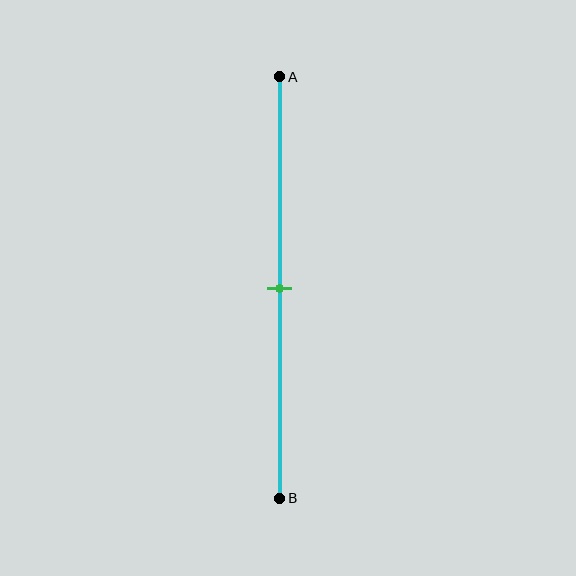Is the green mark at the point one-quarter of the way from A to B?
No, the mark is at about 50% from A, not at the 25% one-quarter point.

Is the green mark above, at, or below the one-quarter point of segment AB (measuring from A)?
The green mark is below the one-quarter point of segment AB.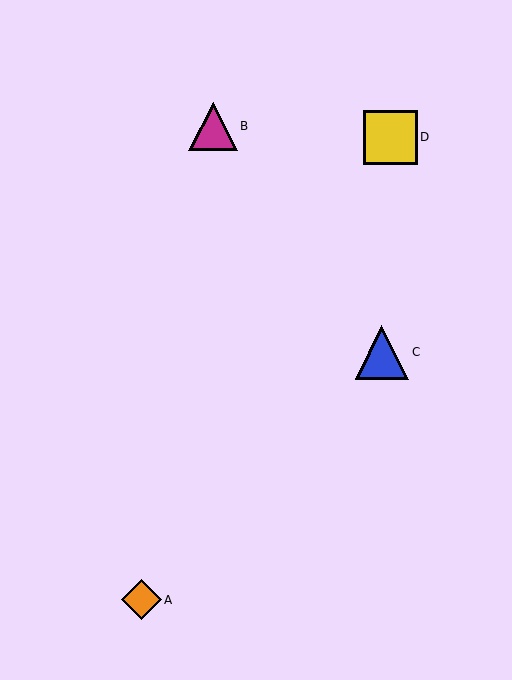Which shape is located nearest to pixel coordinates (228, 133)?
The magenta triangle (labeled B) at (213, 126) is nearest to that location.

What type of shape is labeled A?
Shape A is an orange diamond.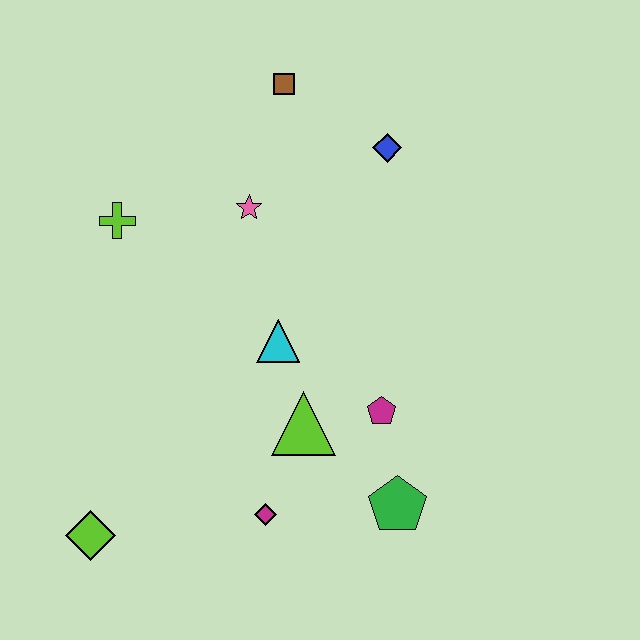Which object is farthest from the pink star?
The lime diamond is farthest from the pink star.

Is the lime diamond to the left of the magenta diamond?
Yes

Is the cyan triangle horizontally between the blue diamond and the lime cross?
Yes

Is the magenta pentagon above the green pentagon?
Yes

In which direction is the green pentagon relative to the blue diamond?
The green pentagon is below the blue diamond.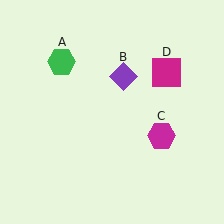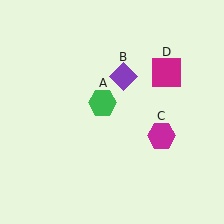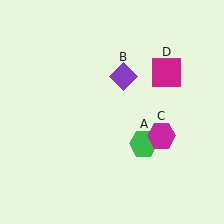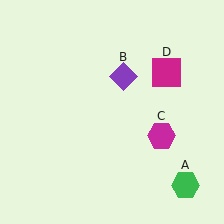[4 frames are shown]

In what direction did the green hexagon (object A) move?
The green hexagon (object A) moved down and to the right.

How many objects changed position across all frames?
1 object changed position: green hexagon (object A).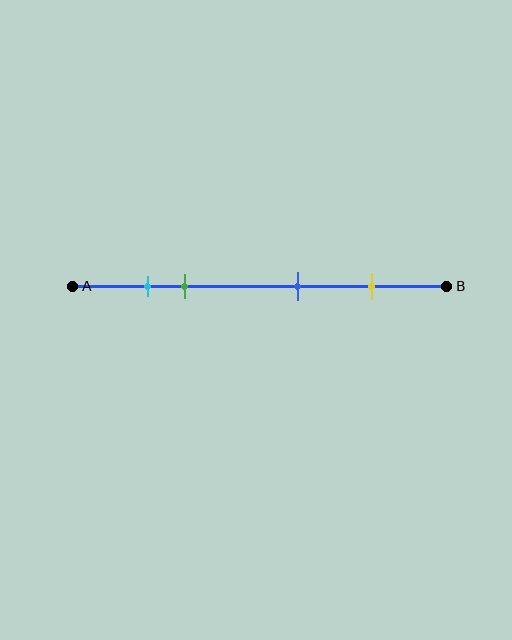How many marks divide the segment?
There are 4 marks dividing the segment.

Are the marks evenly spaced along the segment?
No, the marks are not evenly spaced.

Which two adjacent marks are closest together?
The cyan and green marks are the closest adjacent pair.